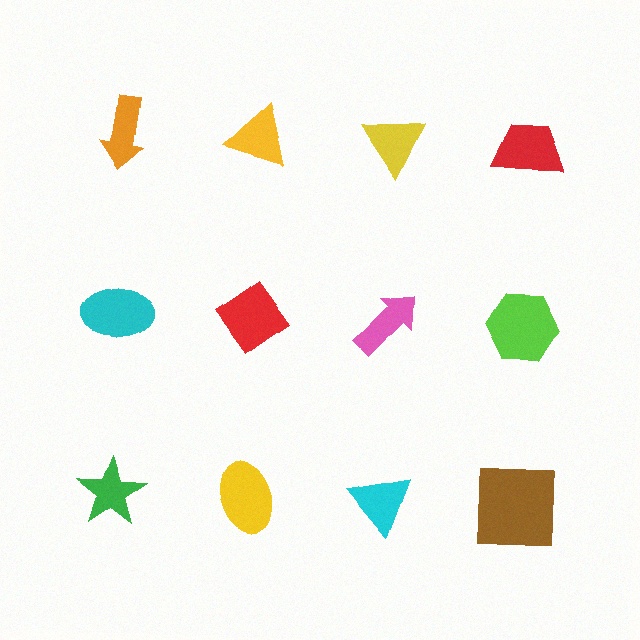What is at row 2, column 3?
A pink arrow.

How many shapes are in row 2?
4 shapes.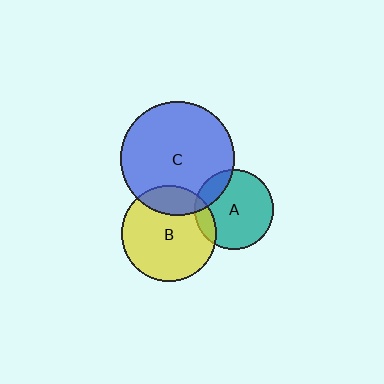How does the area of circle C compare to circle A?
Approximately 2.1 times.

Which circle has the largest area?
Circle C (blue).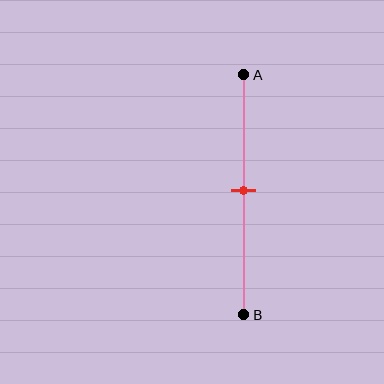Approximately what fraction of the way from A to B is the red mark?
The red mark is approximately 50% of the way from A to B.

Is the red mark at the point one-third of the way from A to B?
No, the mark is at about 50% from A, not at the 33% one-third point.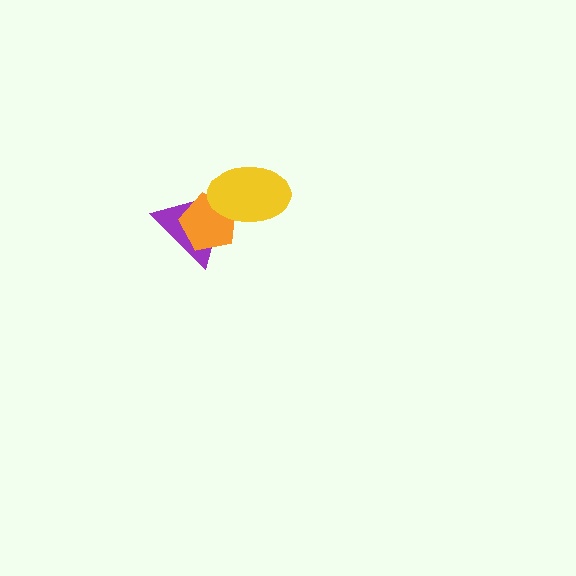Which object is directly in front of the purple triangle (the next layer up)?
The orange pentagon is directly in front of the purple triangle.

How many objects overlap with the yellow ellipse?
2 objects overlap with the yellow ellipse.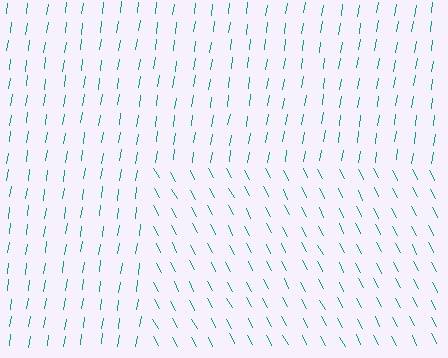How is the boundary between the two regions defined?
The boundary is defined purely by a change in line orientation (approximately 37 degrees difference). All lines are the same color and thickness.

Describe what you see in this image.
The image is filled with small teal line segments. A rectangle region in the image has lines oriented differently from the surrounding lines, creating a visible texture boundary.